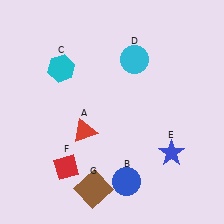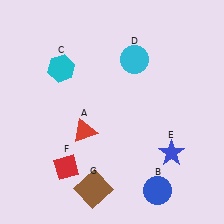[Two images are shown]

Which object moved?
The blue circle (B) moved right.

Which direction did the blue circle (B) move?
The blue circle (B) moved right.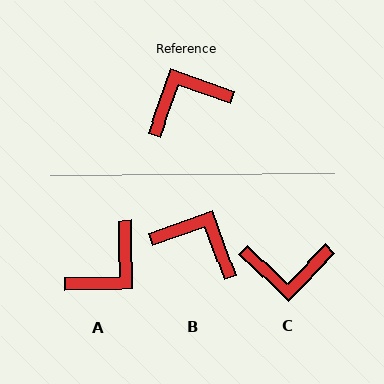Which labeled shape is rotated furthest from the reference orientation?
A, about 160 degrees away.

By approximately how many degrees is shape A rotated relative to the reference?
Approximately 160 degrees clockwise.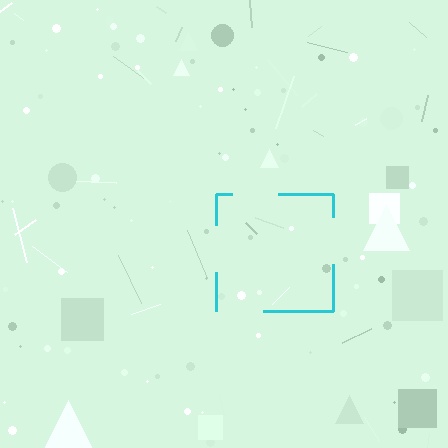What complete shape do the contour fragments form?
The contour fragments form a square.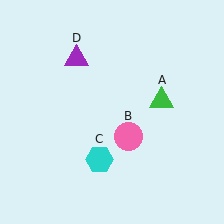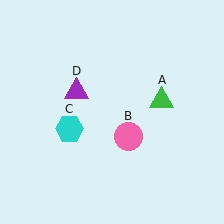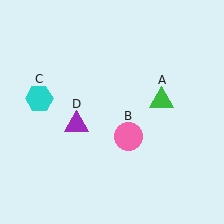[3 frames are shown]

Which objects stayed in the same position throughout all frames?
Green triangle (object A) and pink circle (object B) remained stationary.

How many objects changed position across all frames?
2 objects changed position: cyan hexagon (object C), purple triangle (object D).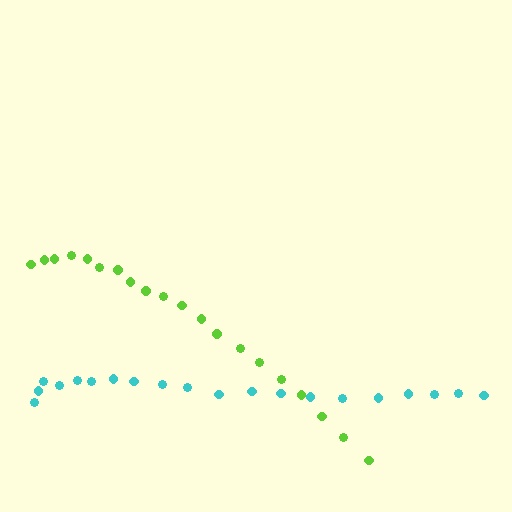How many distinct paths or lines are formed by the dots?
There are 2 distinct paths.